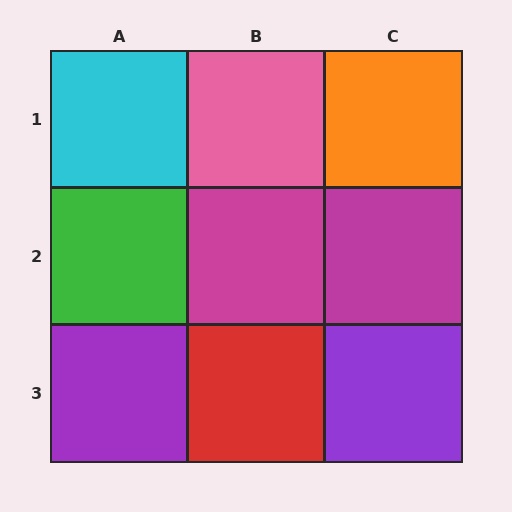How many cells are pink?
1 cell is pink.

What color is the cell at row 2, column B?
Magenta.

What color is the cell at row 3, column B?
Red.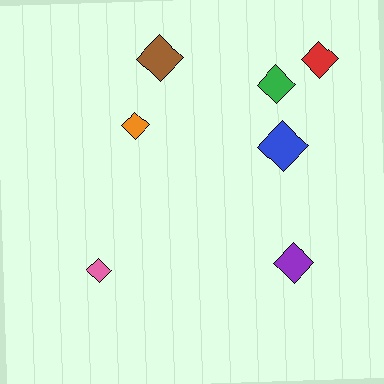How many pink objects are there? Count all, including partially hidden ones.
There is 1 pink object.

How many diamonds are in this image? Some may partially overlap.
There are 7 diamonds.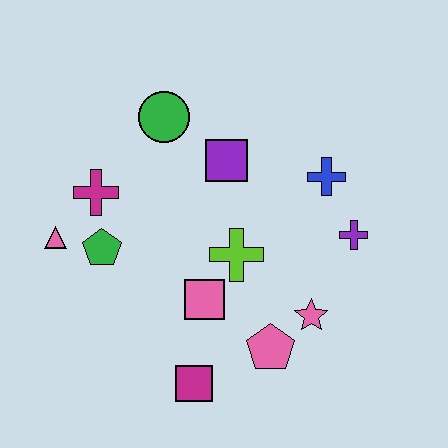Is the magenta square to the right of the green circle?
Yes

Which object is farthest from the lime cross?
The pink triangle is farthest from the lime cross.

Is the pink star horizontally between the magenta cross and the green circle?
No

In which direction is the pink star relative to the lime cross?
The pink star is to the right of the lime cross.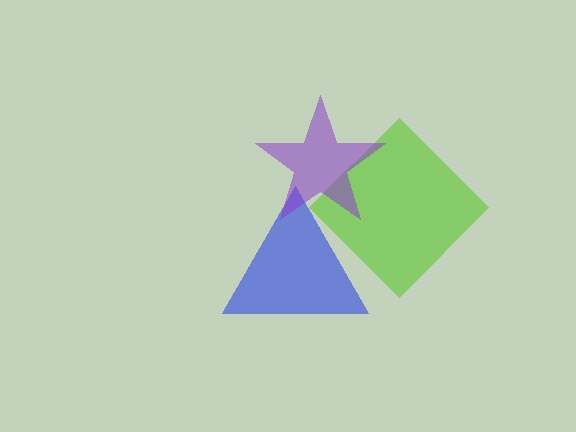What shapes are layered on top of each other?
The layered shapes are: a lime diamond, a blue triangle, a purple star.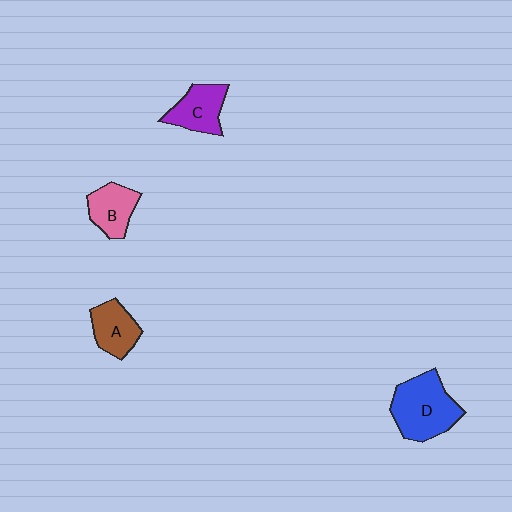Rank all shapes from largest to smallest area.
From largest to smallest: D (blue), C (purple), A (brown), B (pink).